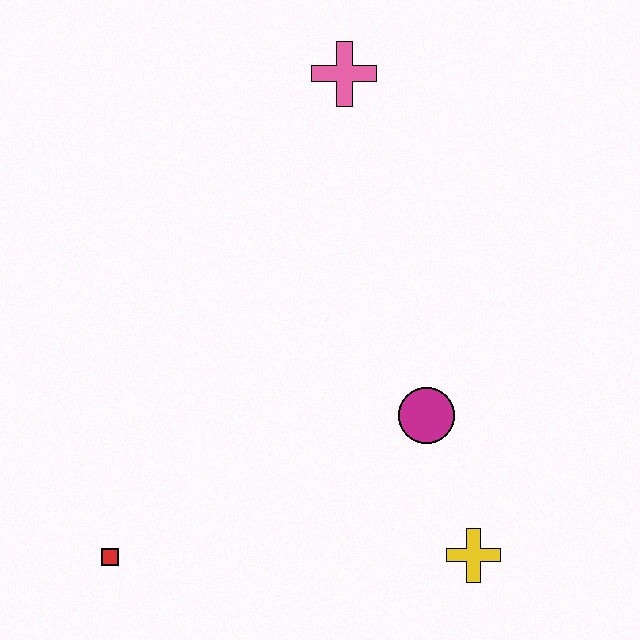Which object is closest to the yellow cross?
The magenta circle is closest to the yellow cross.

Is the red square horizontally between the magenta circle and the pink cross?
No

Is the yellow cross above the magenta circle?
No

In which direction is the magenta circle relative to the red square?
The magenta circle is to the right of the red square.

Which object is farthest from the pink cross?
The red square is farthest from the pink cross.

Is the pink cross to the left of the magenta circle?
Yes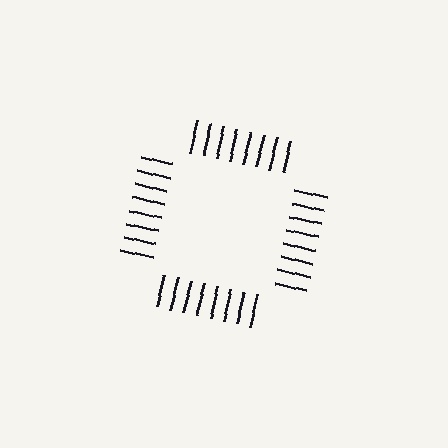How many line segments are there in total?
32 — 8 along each of the 4 edges.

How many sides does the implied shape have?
4 sides — the line-ends trace a square.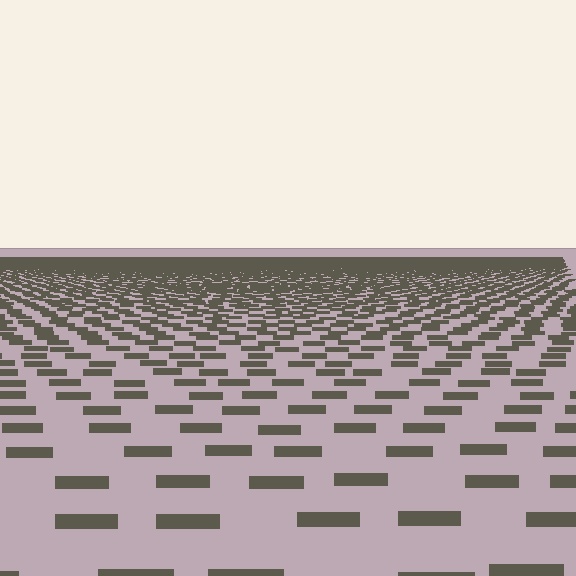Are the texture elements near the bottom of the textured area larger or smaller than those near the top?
Larger. Near the bottom, elements are closer to the viewer and appear at a bigger on-screen size.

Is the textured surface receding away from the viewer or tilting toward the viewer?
The surface is receding away from the viewer. Texture elements get smaller and denser toward the top.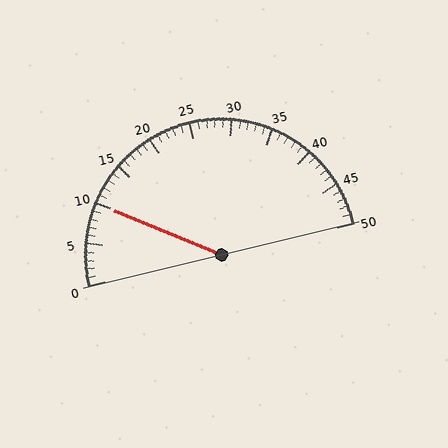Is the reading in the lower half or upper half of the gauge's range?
The reading is in the lower half of the range (0 to 50).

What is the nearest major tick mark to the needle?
The nearest major tick mark is 10.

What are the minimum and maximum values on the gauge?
The gauge ranges from 0 to 50.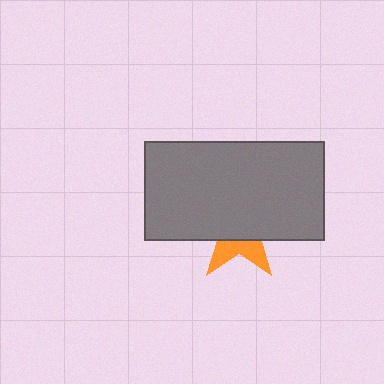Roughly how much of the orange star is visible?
A small part of it is visible (roughly 32%).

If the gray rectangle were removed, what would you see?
You would see the complete orange star.